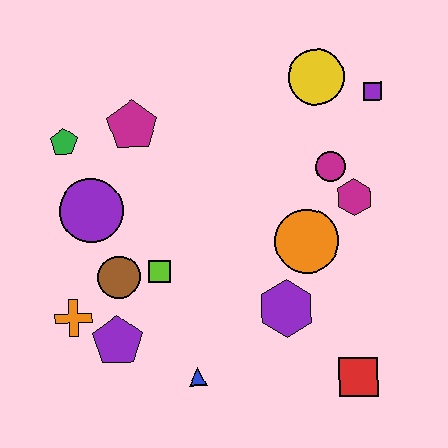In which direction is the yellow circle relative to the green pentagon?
The yellow circle is to the right of the green pentagon.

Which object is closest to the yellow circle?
The purple square is closest to the yellow circle.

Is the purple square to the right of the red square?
Yes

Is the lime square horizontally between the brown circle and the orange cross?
No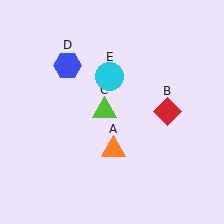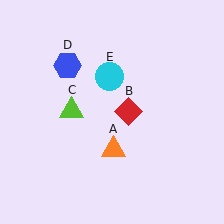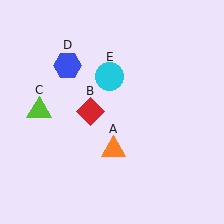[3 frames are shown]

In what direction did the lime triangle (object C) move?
The lime triangle (object C) moved left.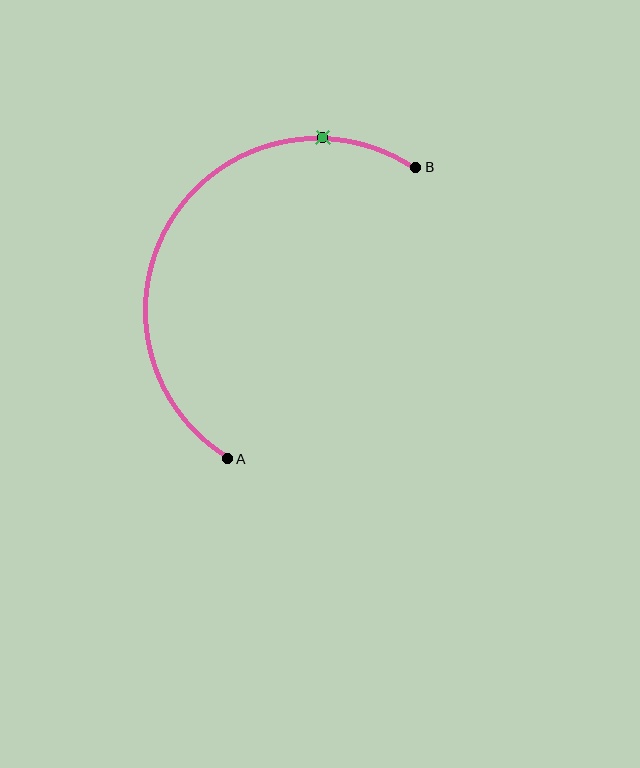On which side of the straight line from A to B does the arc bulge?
The arc bulges to the left of the straight line connecting A and B.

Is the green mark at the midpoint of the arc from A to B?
No. The green mark lies on the arc but is closer to endpoint B. The arc midpoint would be at the point on the curve equidistant along the arc from both A and B.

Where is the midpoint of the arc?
The arc midpoint is the point on the curve farthest from the straight line joining A and B. It sits to the left of that line.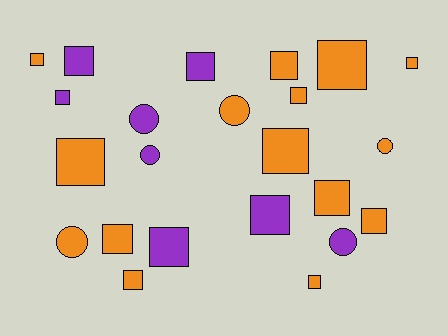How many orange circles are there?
There are 3 orange circles.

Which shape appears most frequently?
Square, with 17 objects.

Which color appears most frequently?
Orange, with 15 objects.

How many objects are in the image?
There are 23 objects.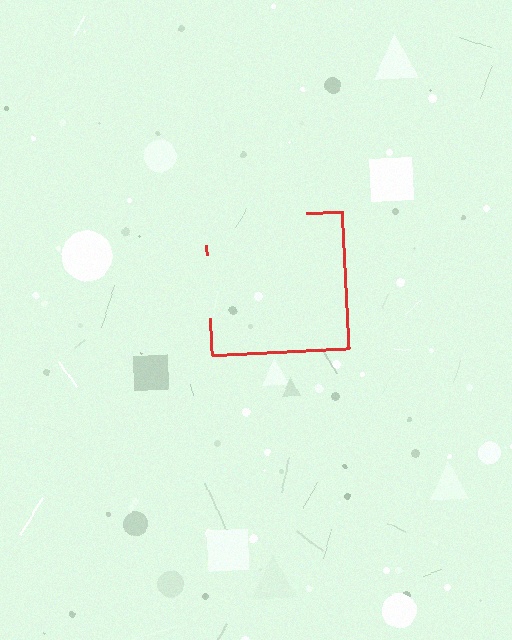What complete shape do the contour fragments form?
The contour fragments form a square.